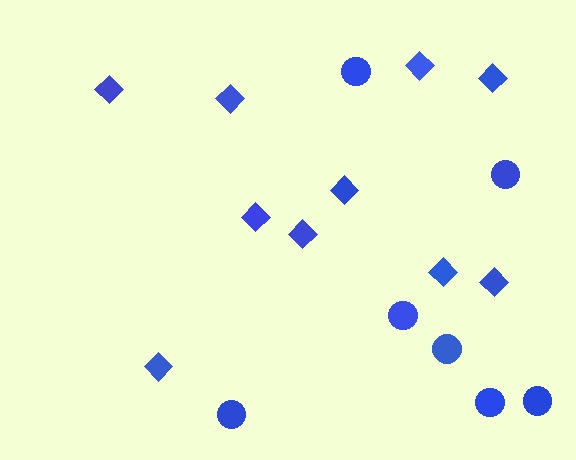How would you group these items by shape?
There are 2 groups: one group of circles (7) and one group of diamonds (10).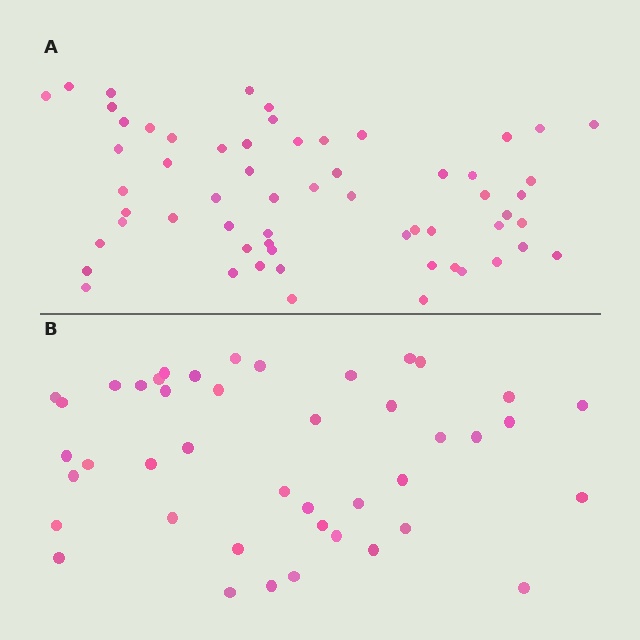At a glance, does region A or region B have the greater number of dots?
Region A (the top region) has more dots.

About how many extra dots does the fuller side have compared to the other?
Region A has approximately 15 more dots than region B.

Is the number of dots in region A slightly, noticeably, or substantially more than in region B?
Region A has noticeably more, but not dramatically so. The ratio is roughly 1.4 to 1.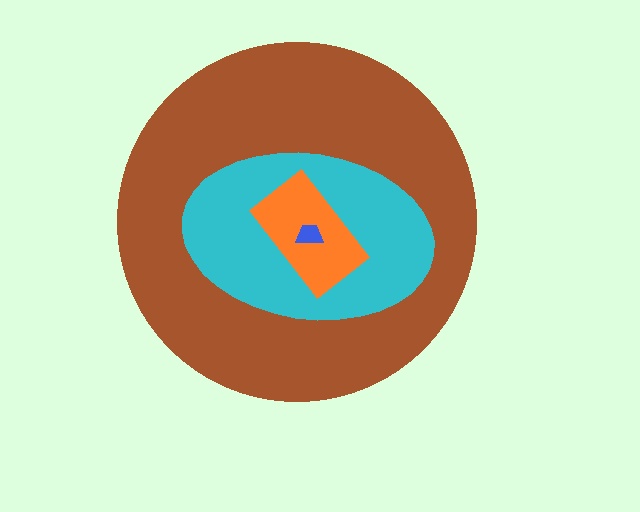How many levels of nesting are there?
4.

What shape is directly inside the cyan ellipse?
The orange rectangle.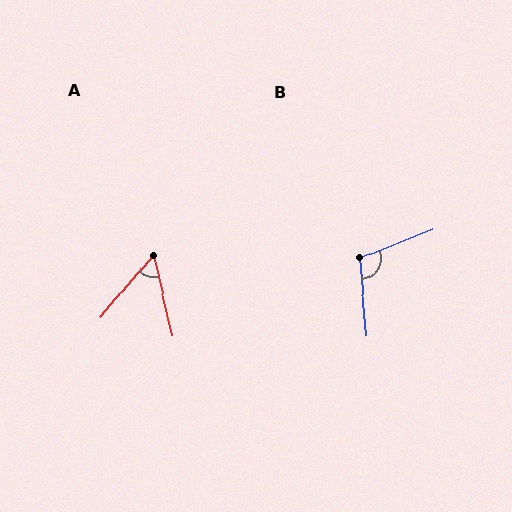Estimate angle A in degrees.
Approximately 53 degrees.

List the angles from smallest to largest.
A (53°), B (106°).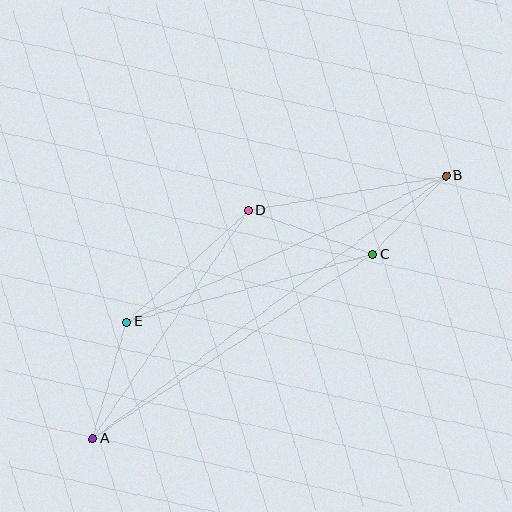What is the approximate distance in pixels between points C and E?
The distance between C and E is approximately 255 pixels.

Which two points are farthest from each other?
Points A and B are farthest from each other.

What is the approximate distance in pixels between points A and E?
The distance between A and E is approximately 122 pixels.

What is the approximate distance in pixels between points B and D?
The distance between B and D is approximately 201 pixels.